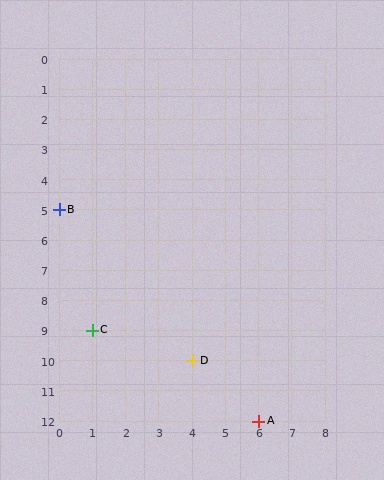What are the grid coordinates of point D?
Point D is at grid coordinates (4, 10).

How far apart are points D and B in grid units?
Points D and B are 4 columns and 5 rows apart (about 6.4 grid units diagonally).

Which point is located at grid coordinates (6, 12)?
Point A is at (6, 12).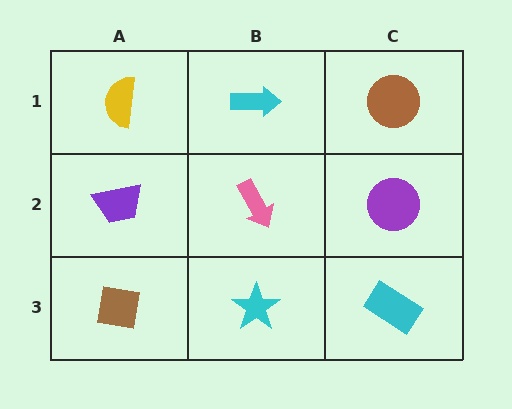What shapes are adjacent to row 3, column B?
A pink arrow (row 2, column B), a brown square (row 3, column A), a cyan rectangle (row 3, column C).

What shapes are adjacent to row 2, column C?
A brown circle (row 1, column C), a cyan rectangle (row 3, column C), a pink arrow (row 2, column B).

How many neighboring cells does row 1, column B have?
3.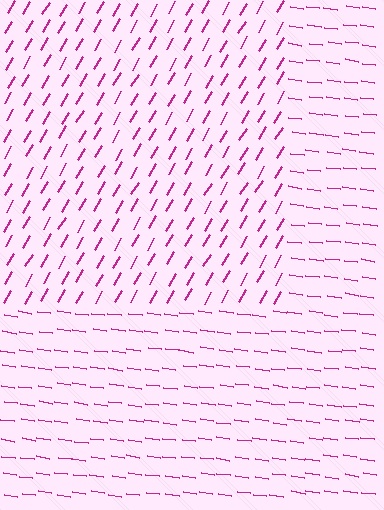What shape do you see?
I see a rectangle.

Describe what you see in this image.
The image is filled with small magenta line segments. A rectangle region in the image has lines oriented differently from the surrounding lines, creating a visible texture boundary.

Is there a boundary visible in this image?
Yes, there is a texture boundary formed by a change in line orientation.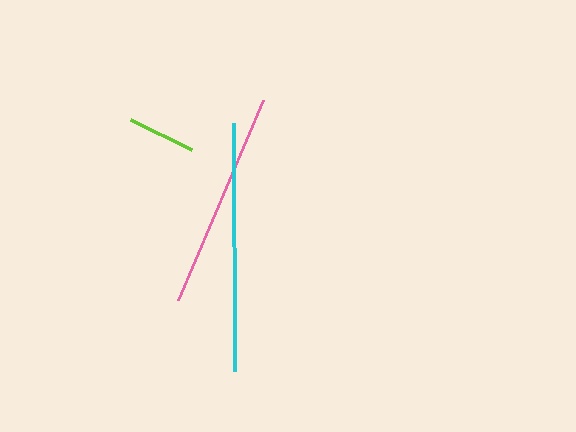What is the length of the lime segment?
The lime segment is approximately 68 pixels long.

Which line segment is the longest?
The cyan line is the longest at approximately 248 pixels.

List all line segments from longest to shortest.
From longest to shortest: cyan, pink, lime.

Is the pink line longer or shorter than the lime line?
The pink line is longer than the lime line.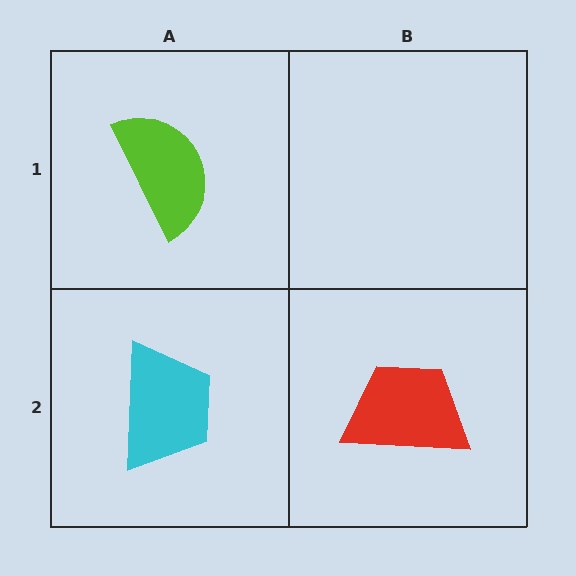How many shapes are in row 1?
1 shape.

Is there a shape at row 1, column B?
No, that cell is empty.